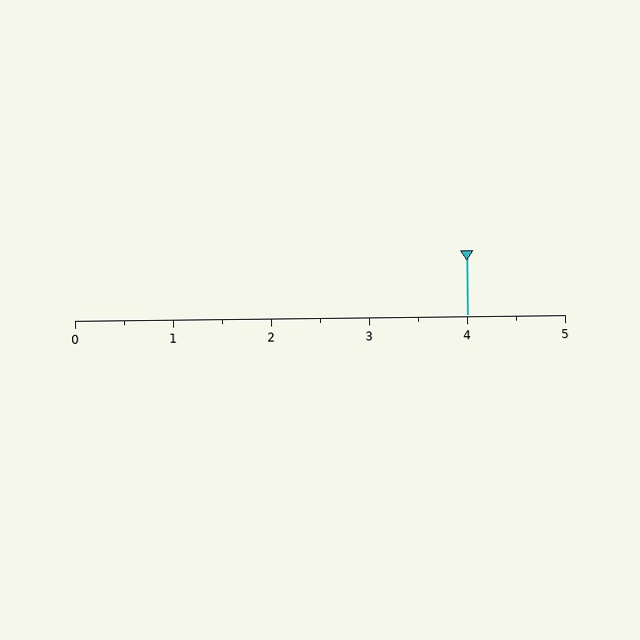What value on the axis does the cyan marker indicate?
The marker indicates approximately 4.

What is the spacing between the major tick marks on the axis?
The major ticks are spaced 1 apart.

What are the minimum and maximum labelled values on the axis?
The axis runs from 0 to 5.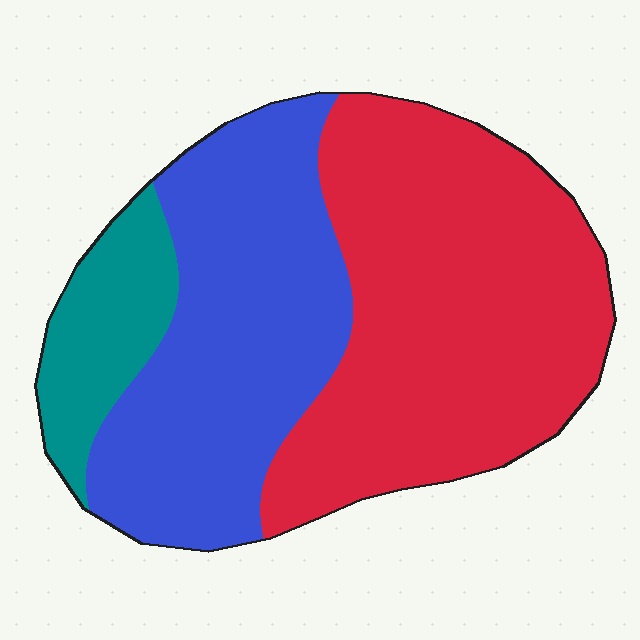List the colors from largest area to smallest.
From largest to smallest: red, blue, teal.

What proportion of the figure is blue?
Blue covers 38% of the figure.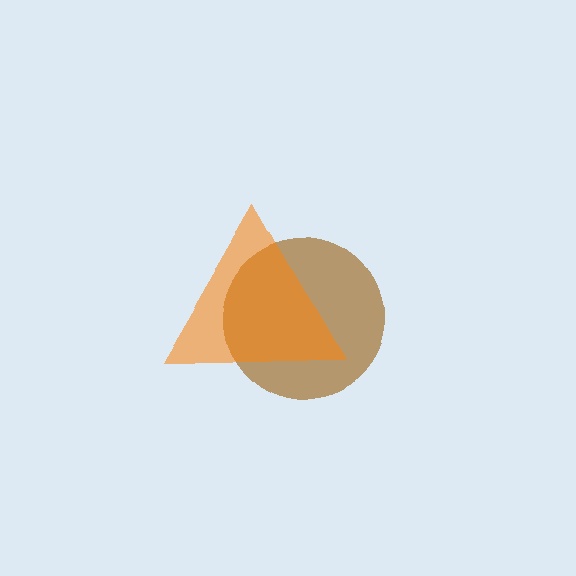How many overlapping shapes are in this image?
There are 2 overlapping shapes in the image.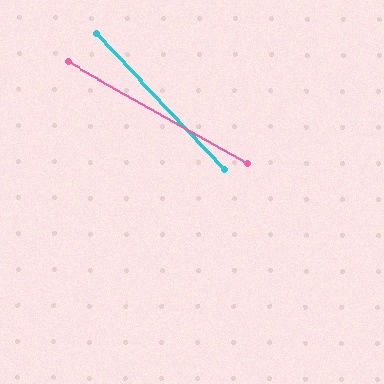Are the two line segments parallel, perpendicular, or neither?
Neither parallel nor perpendicular — they differ by about 17°.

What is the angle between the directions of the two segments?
Approximately 17 degrees.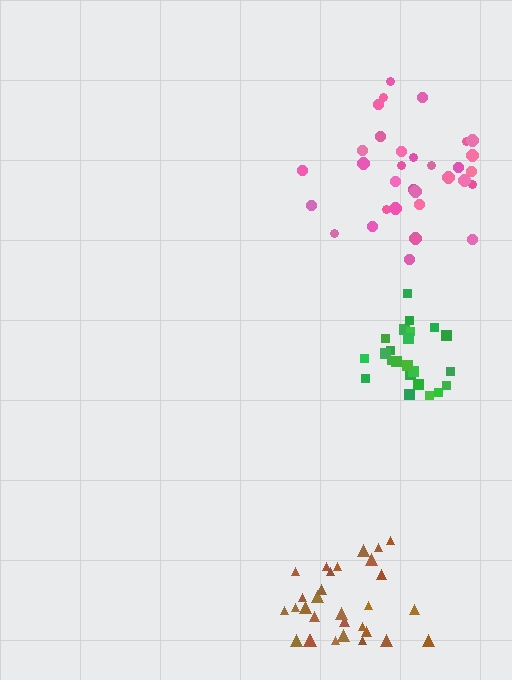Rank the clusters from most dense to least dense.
green, brown, pink.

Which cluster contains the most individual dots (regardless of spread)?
Pink (32).